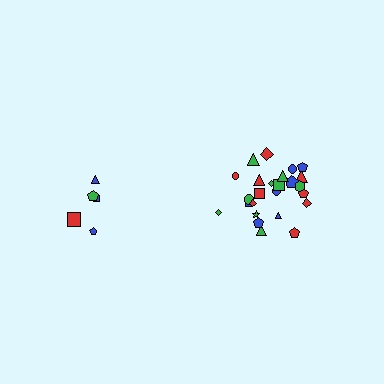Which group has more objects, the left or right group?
The right group.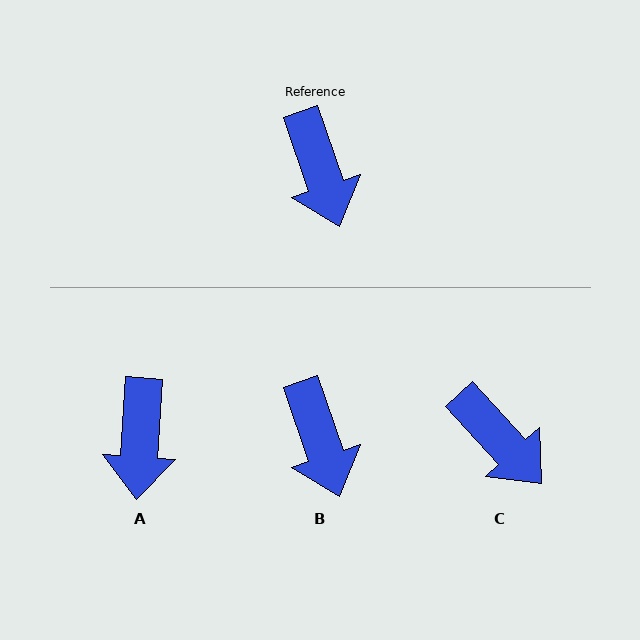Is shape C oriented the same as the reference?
No, it is off by about 24 degrees.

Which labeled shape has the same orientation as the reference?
B.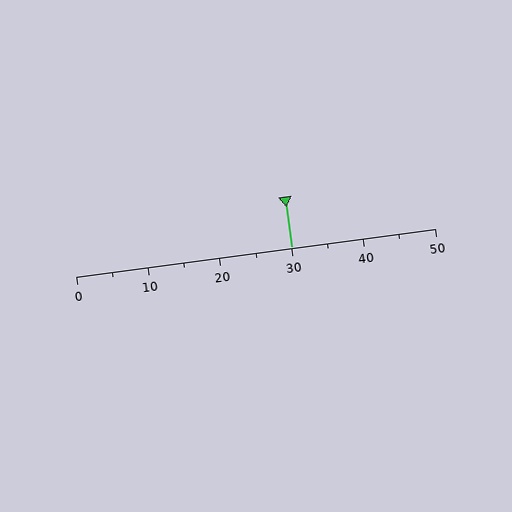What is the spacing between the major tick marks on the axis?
The major ticks are spaced 10 apart.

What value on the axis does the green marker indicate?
The marker indicates approximately 30.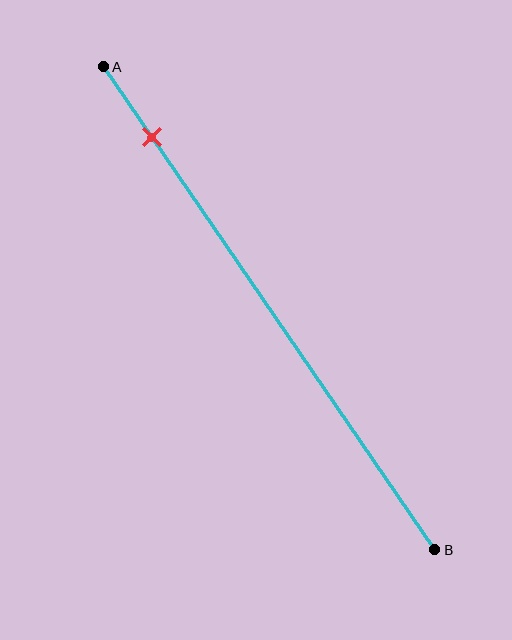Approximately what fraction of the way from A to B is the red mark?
The red mark is approximately 15% of the way from A to B.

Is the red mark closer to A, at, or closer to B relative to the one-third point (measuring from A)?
The red mark is closer to point A than the one-third point of segment AB.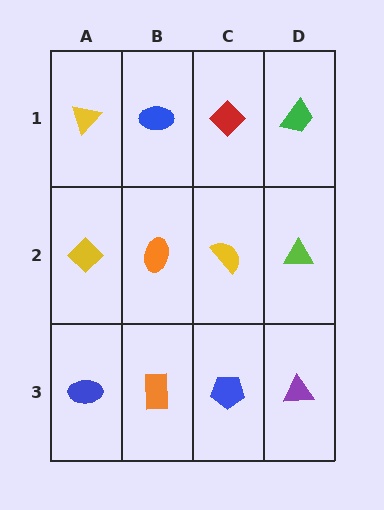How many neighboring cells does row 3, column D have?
2.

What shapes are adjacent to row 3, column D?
A lime triangle (row 2, column D), a blue pentagon (row 3, column C).